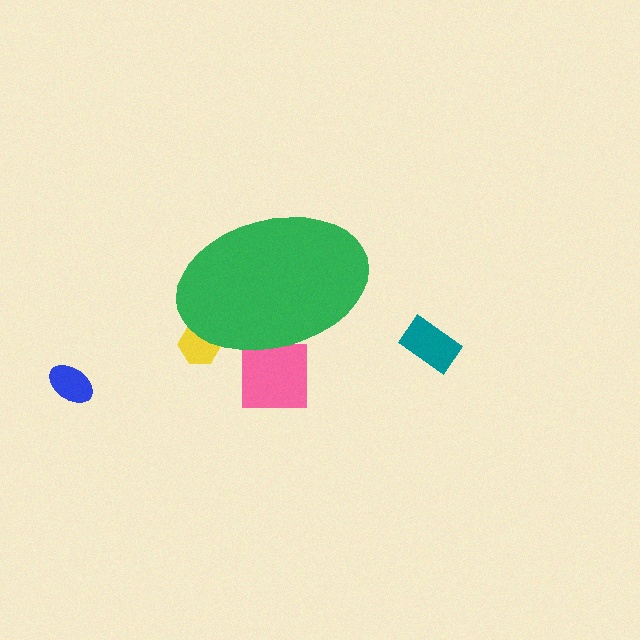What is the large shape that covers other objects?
A green ellipse.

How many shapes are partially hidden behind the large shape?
2 shapes are partially hidden.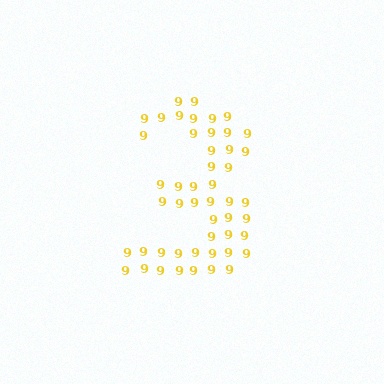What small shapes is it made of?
It is made of small digit 9's.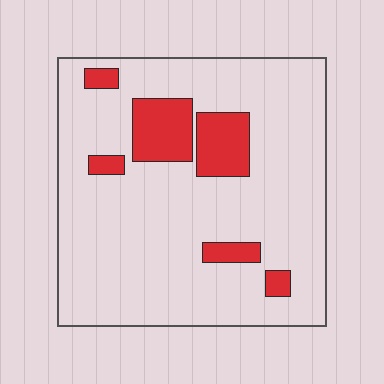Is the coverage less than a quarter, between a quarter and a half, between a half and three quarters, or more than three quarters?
Less than a quarter.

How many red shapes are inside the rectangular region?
6.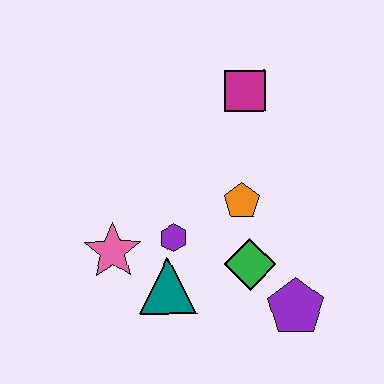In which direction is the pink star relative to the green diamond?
The pink star is to the left of the green diamond.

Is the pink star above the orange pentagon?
No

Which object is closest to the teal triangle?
The purple hexagon is closest to the teal triangle.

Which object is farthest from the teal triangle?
The magenta square is farthest from the teal triangle.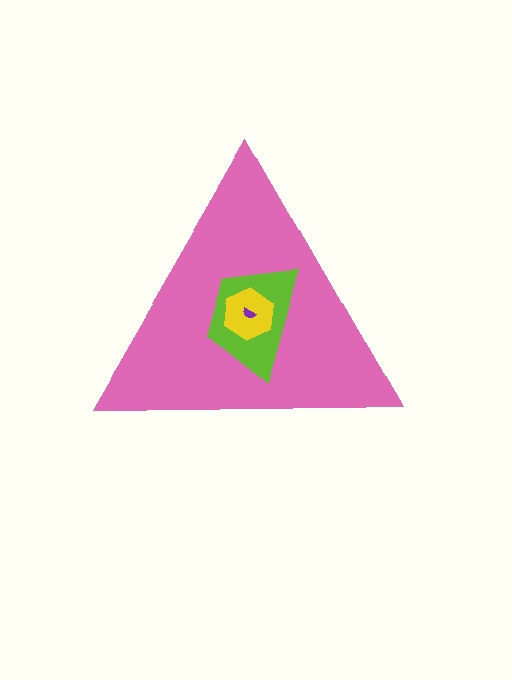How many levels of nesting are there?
4.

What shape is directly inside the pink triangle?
The lime trapezoid.